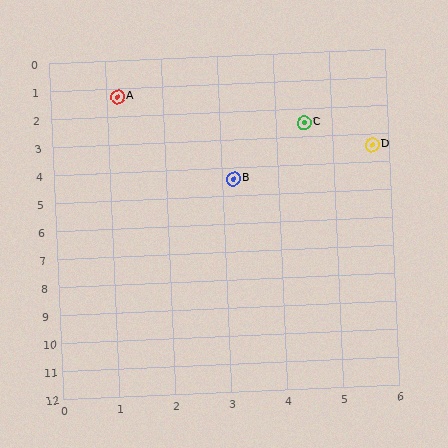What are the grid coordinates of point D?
Point D is at approximately (5.7, 3.4).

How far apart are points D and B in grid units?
Points D and B are about 2.7 grid units apart.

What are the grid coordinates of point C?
Point C is at approximately (4.5, 2.5).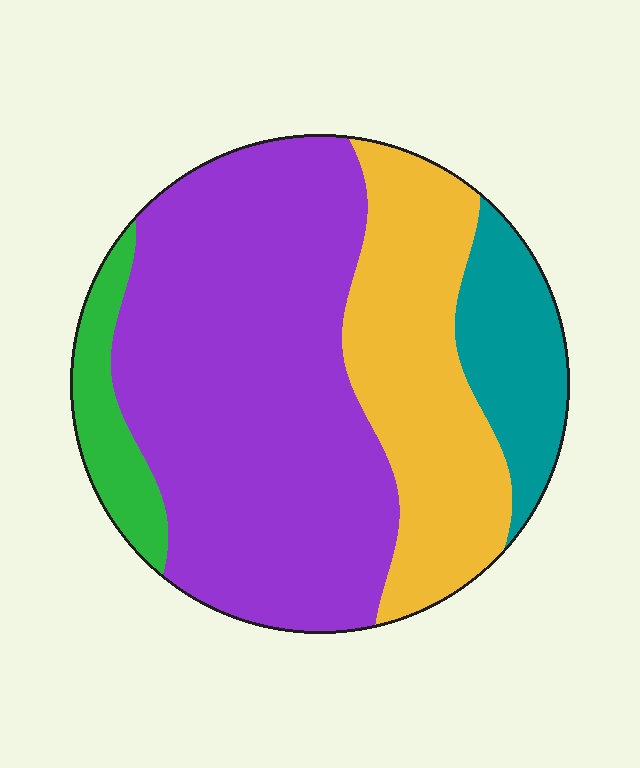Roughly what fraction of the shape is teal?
Teal covers roughly 10% of the shape.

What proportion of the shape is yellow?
Yellow covers around 25% of the shape.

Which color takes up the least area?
Green, at roughly 10%.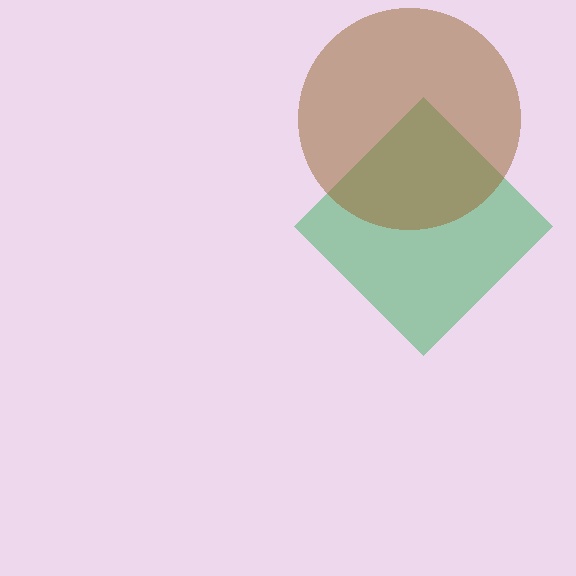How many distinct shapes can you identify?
There are 2 distinct shapes: a green diamond, a brown circle.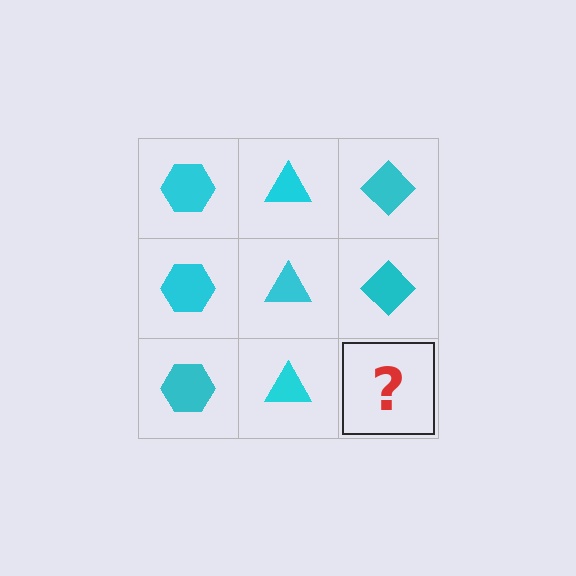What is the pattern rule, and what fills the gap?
The rule is that each column has a consistent shape. The gap should be filled with a cyan diamond.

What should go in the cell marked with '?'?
The missing cell should contain a cyan diamond.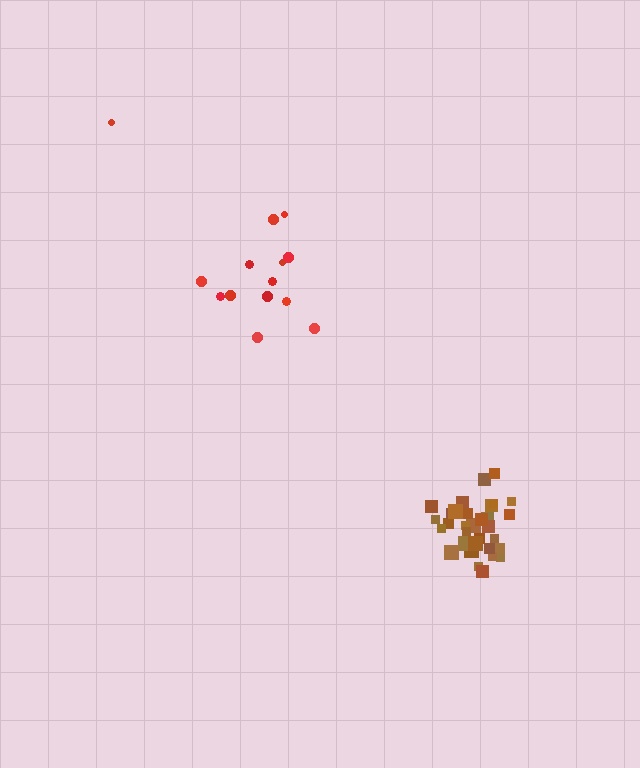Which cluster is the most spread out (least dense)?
Red.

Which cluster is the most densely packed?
Brown.